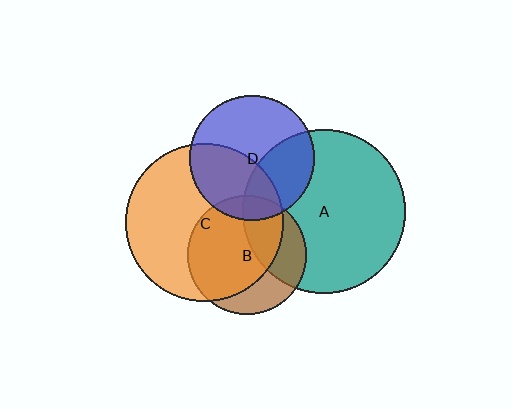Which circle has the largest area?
Circle A (teal).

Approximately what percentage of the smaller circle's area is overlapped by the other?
Approximately 35%.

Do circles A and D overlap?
Yes.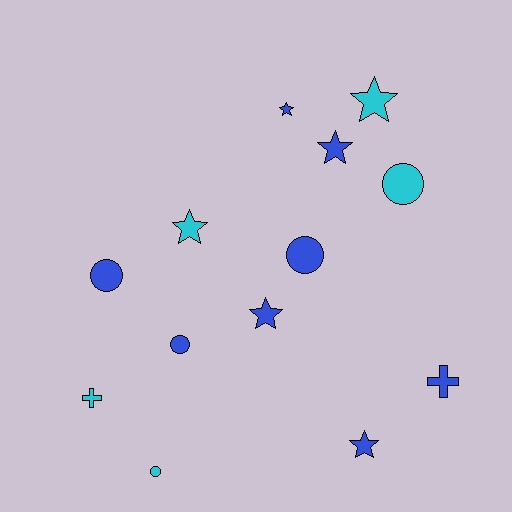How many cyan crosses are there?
There is 1 cyan cross.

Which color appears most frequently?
Blue, with 8 objects.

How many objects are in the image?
There are 13 objects.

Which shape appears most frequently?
Star, with 6 objects.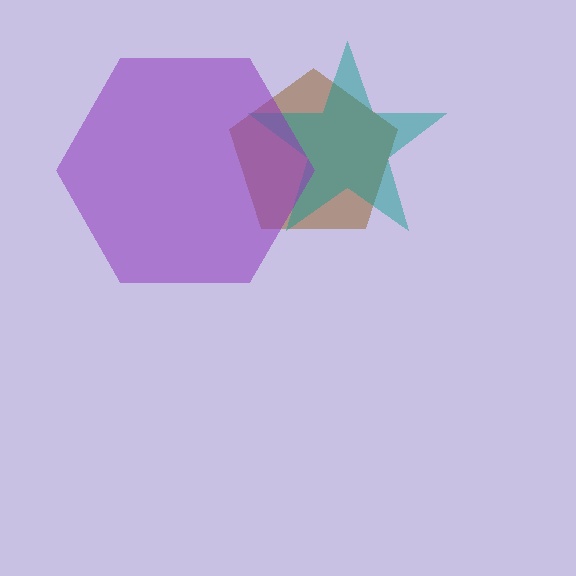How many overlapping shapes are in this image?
There are 3 overlapping shapes in the image.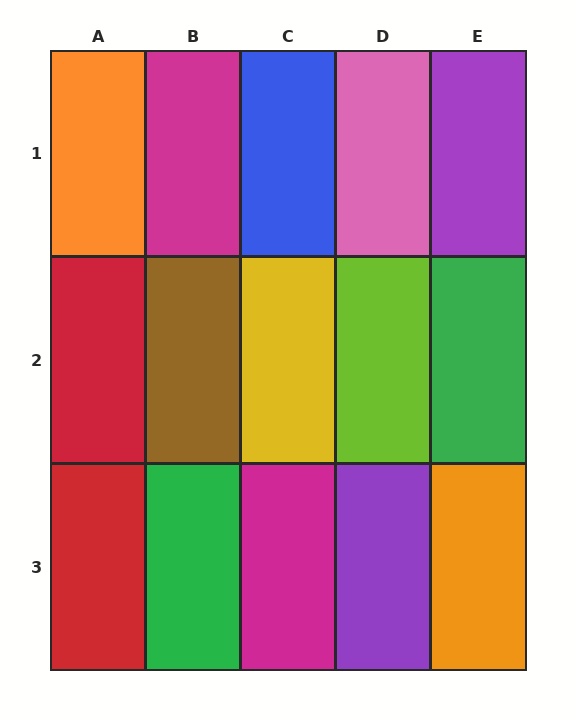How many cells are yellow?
1 cell is yellow.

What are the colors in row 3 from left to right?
Red, green, magenta, purple, orange.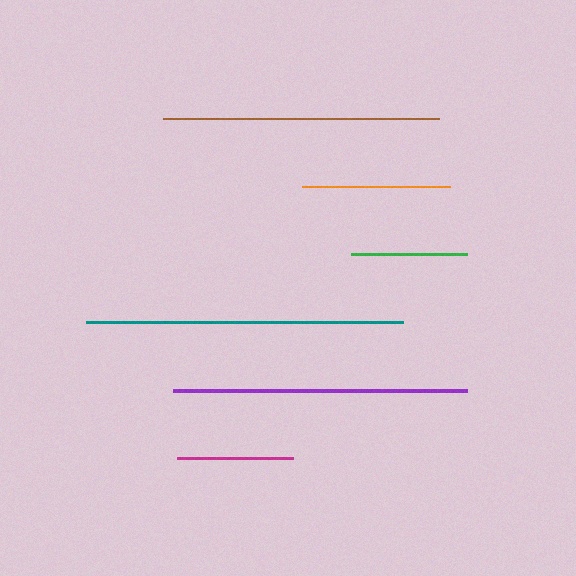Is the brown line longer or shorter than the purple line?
The purple line is longer than the brown line.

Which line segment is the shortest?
The magenta line is the shortest at approximately 116 pixels.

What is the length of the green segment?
The green segment is approximately 116 pixels long.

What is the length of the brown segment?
The brown segment is approximately 276 pixels long.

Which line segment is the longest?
The teal line is the longest at approximately 317 pixels.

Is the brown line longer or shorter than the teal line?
The teal line is longer than the brown line.